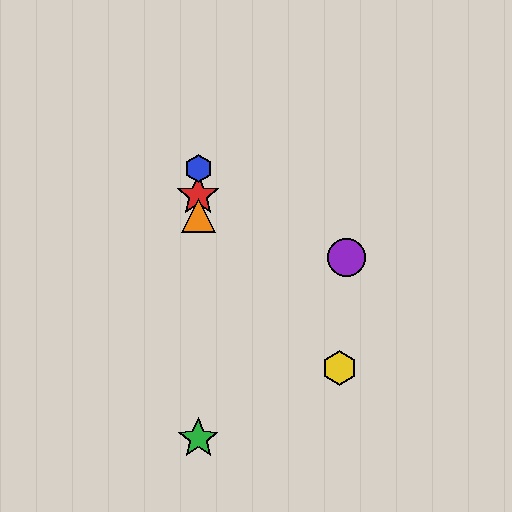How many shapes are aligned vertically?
4 shapes (the red star, the blue hexagon, the green star, the orange triangle) are aligned vertically.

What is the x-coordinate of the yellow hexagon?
The yellow hexagon is at x≈339.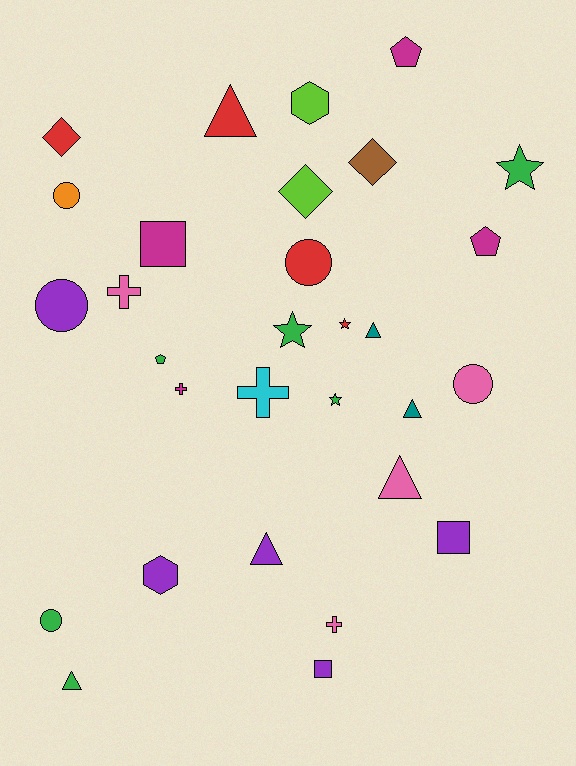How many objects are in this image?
There are 30 objects.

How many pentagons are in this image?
There are 3 pentagons.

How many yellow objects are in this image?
There are no yellow objects.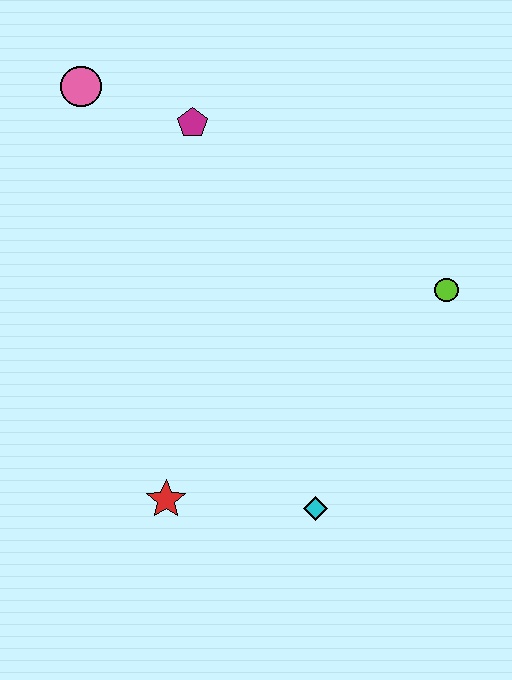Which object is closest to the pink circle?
The magenta pentagon is closest to the pink circle.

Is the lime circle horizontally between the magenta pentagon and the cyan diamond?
No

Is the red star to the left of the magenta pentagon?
Yes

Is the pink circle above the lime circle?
Yes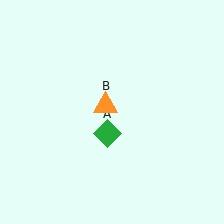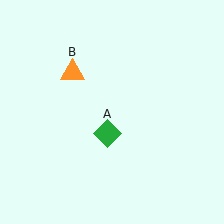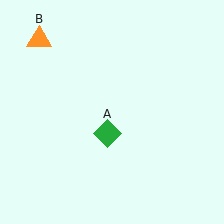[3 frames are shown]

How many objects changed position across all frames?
1 object changed position: orange triangle (object B).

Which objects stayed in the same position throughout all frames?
Green diamond (object A) remained stationary.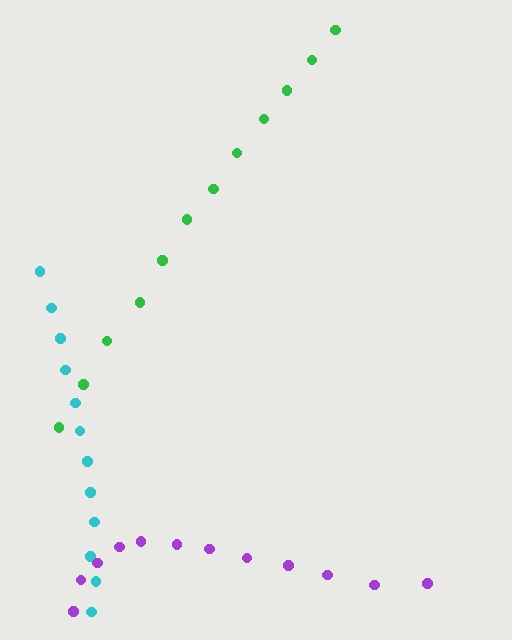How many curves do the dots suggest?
There are 3 distinct paths.